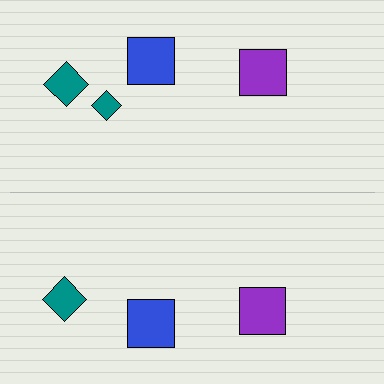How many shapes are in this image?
There are 7 shapes in this image.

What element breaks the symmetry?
A teal diamond is missing from the bottom side.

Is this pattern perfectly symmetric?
No, the pattern is not perfectly symmetric. A teal diamond is missing from the bottom side.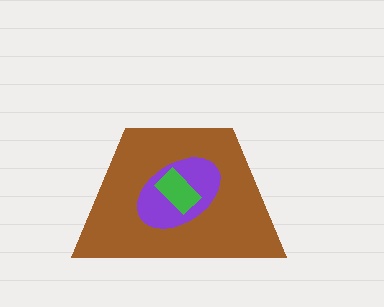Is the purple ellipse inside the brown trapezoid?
Yes.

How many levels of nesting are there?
3.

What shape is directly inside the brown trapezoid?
The purple ellipse.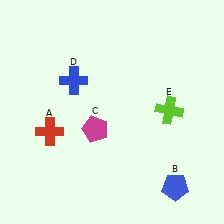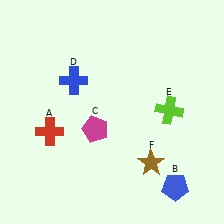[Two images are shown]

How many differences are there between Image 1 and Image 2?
There is 1 difference between the two images.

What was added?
A brown star (F) was added in Image 2.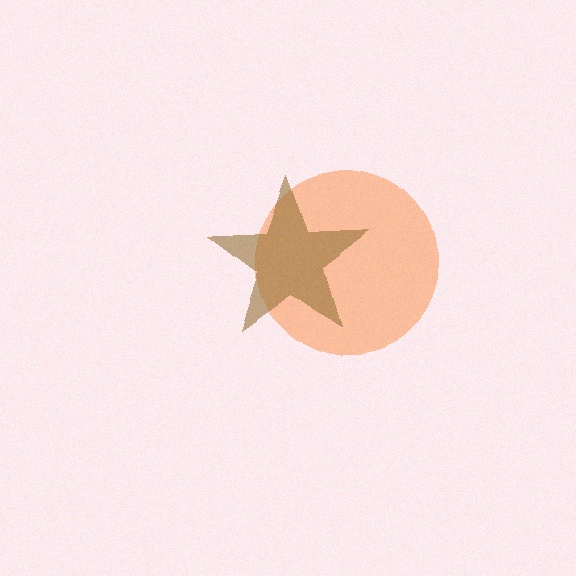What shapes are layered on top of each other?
The layered shapes are: an orange circle, a brown star.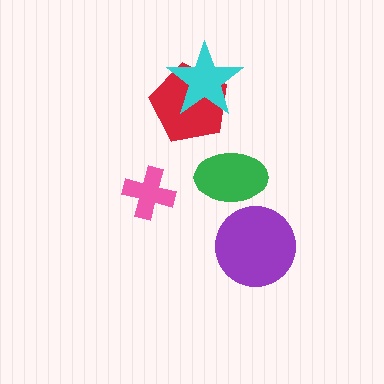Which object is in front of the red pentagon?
The cyan star is in front of the red pentagon.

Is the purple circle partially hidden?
No, no other shape covers it.